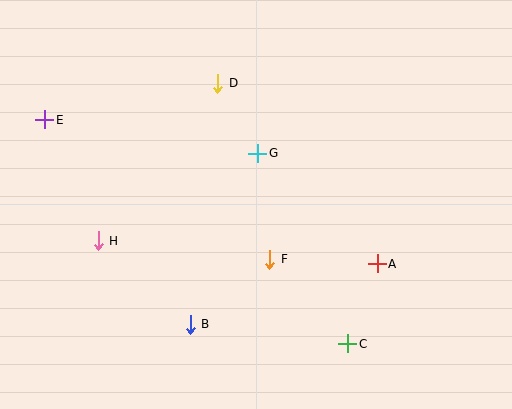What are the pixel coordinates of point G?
Point G is at (258, 153).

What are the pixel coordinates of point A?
Point A is at (377, 264).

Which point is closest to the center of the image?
Point G at (258, 153) is closest to the center.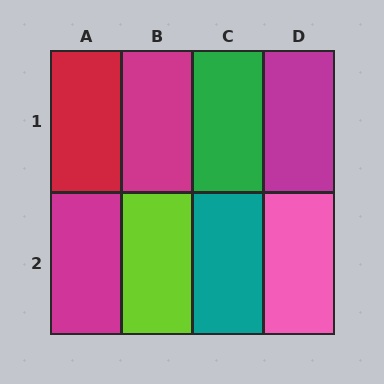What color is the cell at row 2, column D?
Pink.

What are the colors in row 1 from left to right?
Red, magenta, green, magenta.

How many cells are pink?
1 cell is pink.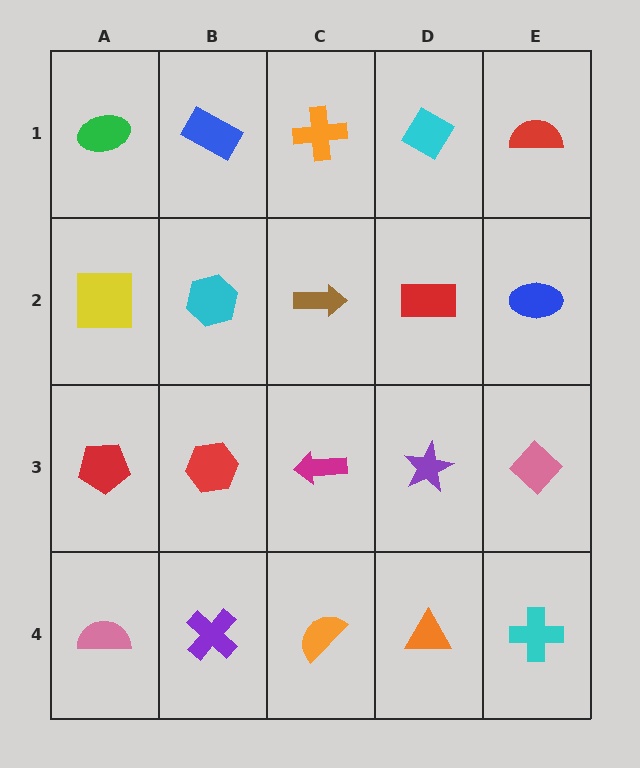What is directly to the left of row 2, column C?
A cyan hexagon.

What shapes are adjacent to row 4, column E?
A pink diamond (row 3, column E), an orange triangle (row 4, column D).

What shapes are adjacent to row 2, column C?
An orange cross (row 1, column C), a magenta arrow (row 3, column C), a cyan hexagon (row 2, column B), a red rectangle (row 2, column D).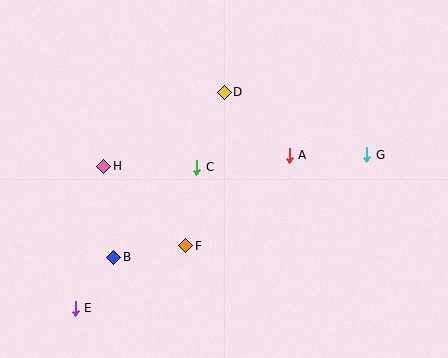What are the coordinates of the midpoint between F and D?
The midpoint between F and D is at (205, 169).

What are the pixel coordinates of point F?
Point F is at (186, 246).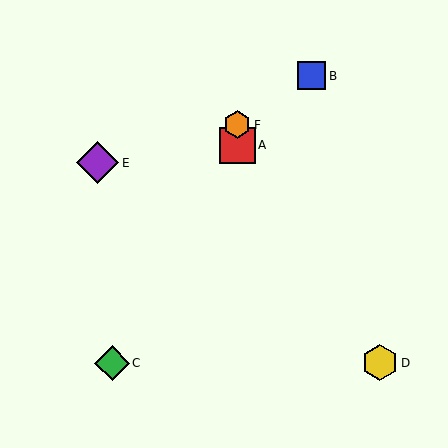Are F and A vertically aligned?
Yes, both are at x≈237.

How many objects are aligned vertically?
2 objects (A, F) are aligned vertically.